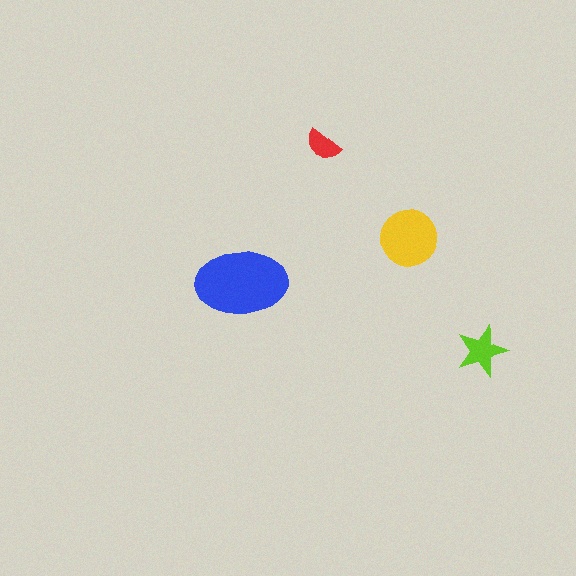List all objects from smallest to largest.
The red semicircle, the lime star, the yellow circle, the blue ellipse.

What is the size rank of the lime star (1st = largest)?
3rd.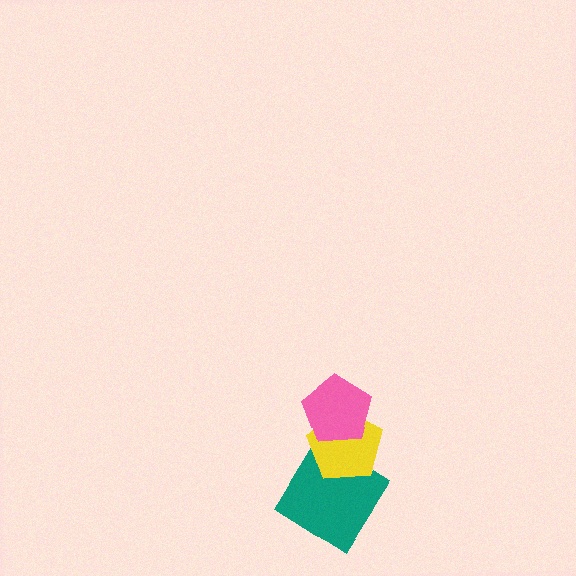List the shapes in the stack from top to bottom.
From top to bottom: the pink pentagon, the yellow pentagon, the teal diamond.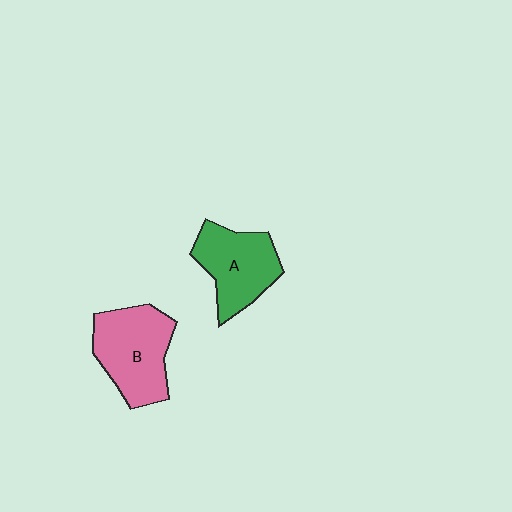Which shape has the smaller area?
Shape A (green).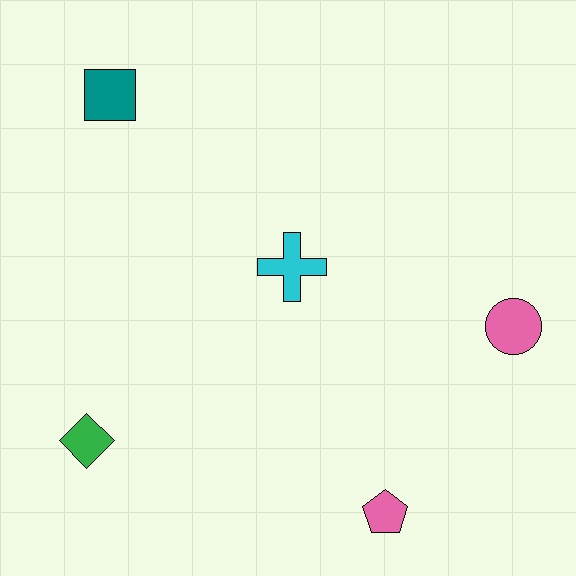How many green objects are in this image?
There is 1 green object.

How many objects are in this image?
There are 5 objects.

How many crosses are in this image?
There is 1 cross.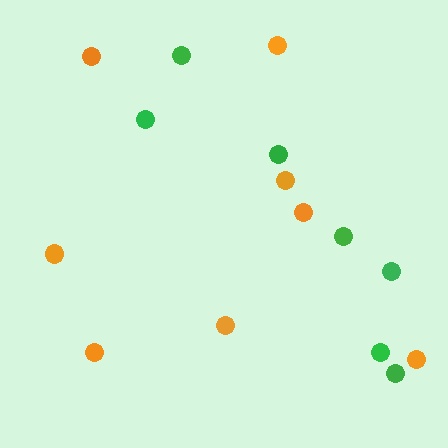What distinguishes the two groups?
There are 2 groups: one group of orange circles (8) and one group of green circles (7).